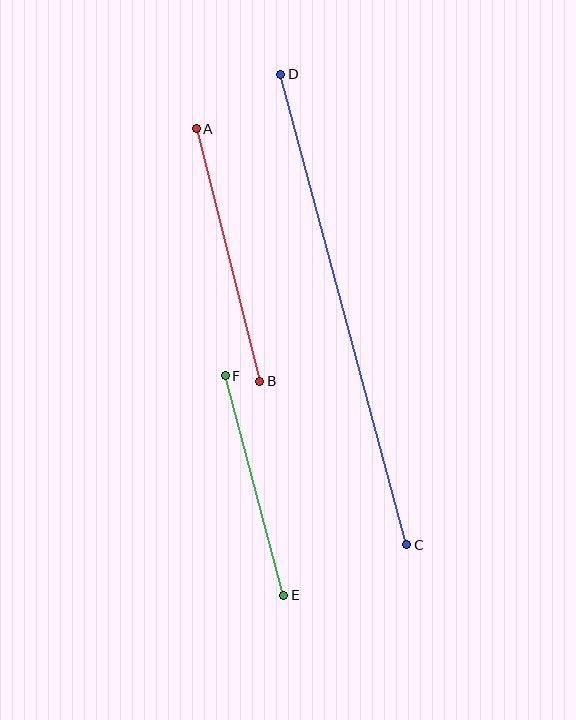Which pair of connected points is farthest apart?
Points C and D are farthest apart.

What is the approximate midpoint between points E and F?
The midpoint is at approximately (254, 485) pixels.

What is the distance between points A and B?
The distance is approximately 260 pixels.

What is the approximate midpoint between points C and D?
The midpoint is at approximately (344, 310) pixels.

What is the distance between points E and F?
The distance is approximately 227 pixels.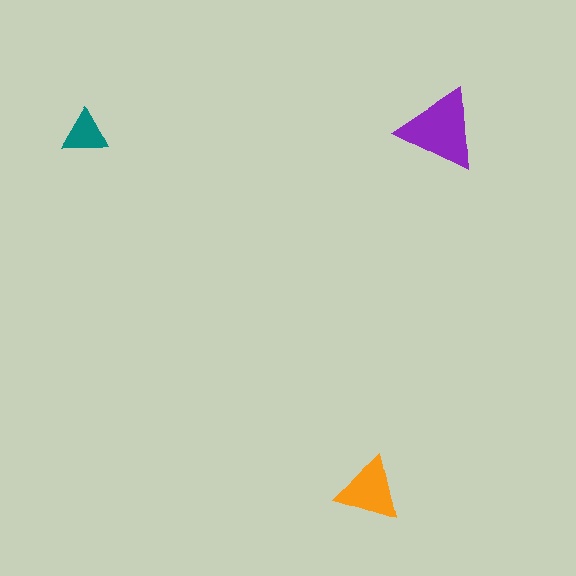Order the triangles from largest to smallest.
the purple one, the orange one, the teal one.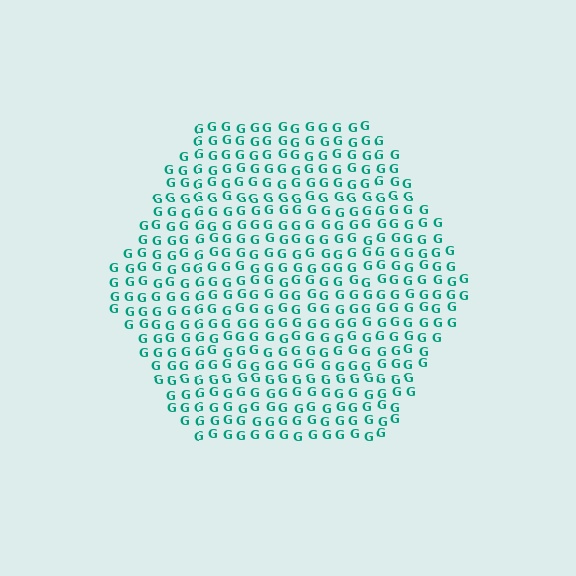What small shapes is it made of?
It is made of small letter G's.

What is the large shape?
The large shape is a hexagon.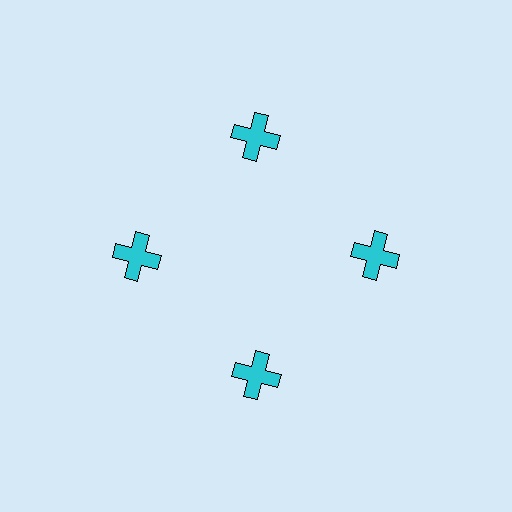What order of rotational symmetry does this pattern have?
This pattern has 4-fold rotational symmetry.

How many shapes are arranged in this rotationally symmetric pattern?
There are 4 shapes, arranged in 4 groups of 1.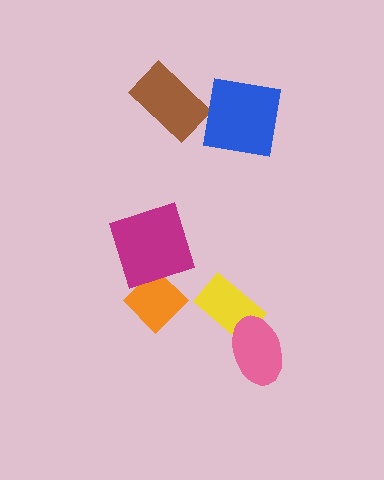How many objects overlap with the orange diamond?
1 object overlaps with the orange diamond.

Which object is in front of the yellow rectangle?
The pink ellipse is in front of the yellow rectangle.